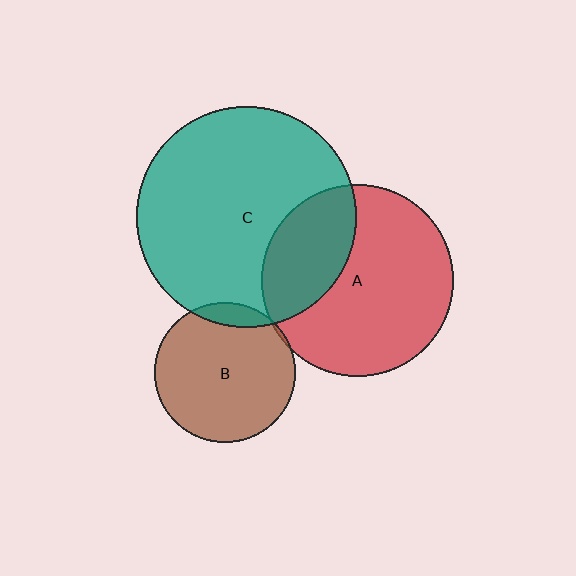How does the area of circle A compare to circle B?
Approximately 1.9 times.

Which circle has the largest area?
Circle C (teal).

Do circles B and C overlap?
Yes.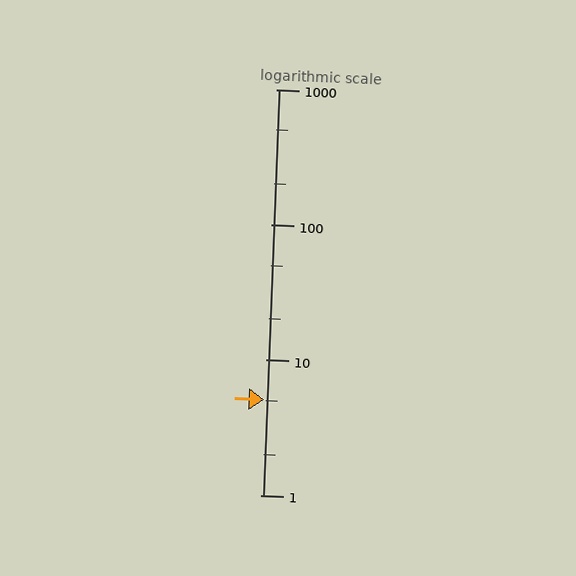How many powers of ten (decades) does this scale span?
The scale spans 3 decades, from 1 to 1000.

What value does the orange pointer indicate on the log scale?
The pointer indicates approximately 5.1.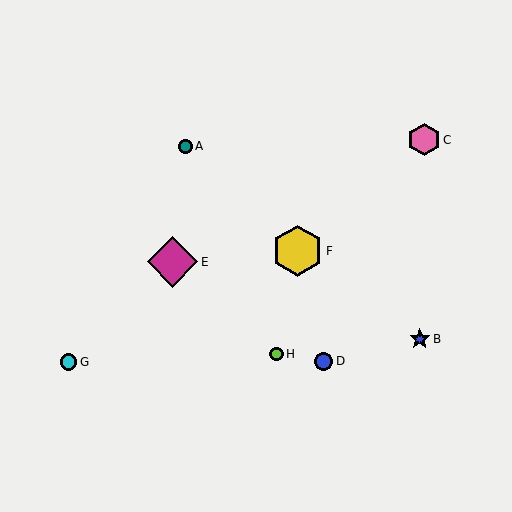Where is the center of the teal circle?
The center of the teal circle is at (185, 146).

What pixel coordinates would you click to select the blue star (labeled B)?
Click at (420, 339) to select the blue star B.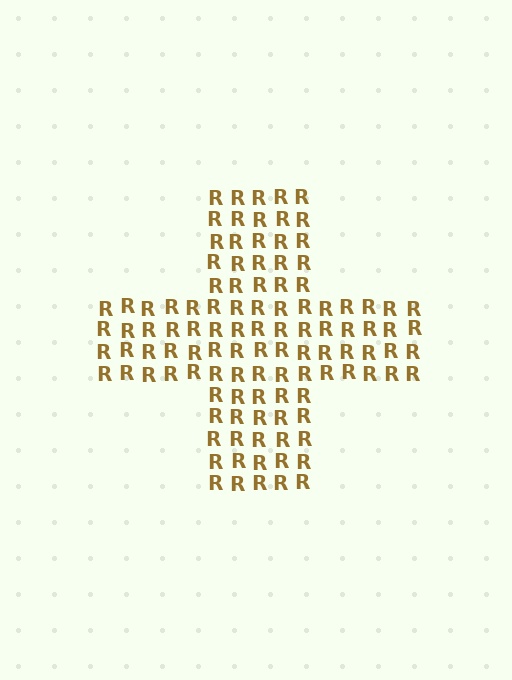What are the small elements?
The small elements are letter R's.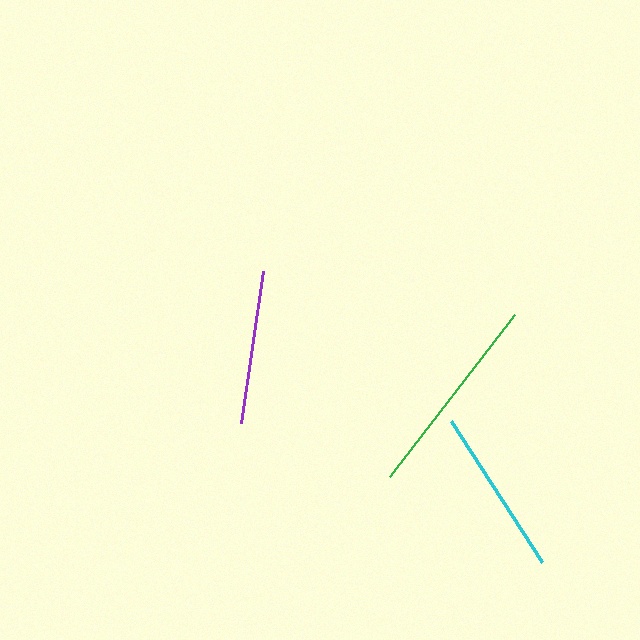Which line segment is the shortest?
The purple line is the shortest at approximately 153 pixels.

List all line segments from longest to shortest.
From longest to shortest: green, cyan, purple.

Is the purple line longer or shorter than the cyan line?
The cyan line is longer than the purple line.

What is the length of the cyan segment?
The cyan segment is approximately 167 pixels long.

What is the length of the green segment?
The green segment is approximately 204 pixels long.